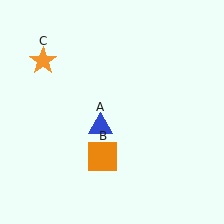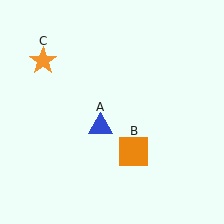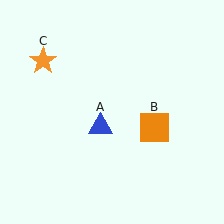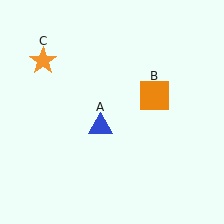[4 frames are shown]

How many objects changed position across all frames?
1 object changed position: orange square (object B).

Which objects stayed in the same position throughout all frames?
Blue triangle (object A) and orange star (object C) remained stationary.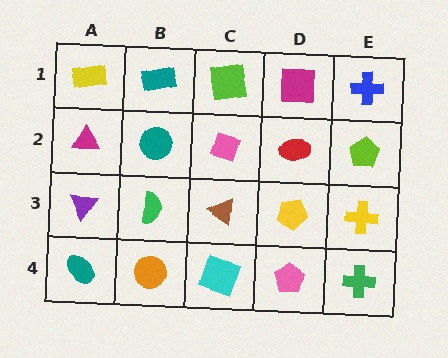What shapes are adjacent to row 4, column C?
A brown triangle (row 3, column C), an orange circle (row 4, column B), a pink pentagon (row 4, column D).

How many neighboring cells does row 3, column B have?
4.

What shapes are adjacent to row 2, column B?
A teal rectangle (row 1, column B), a green semicircle (row 3, column B), a magenta triangle (row 2, column A), a pink diamond (row 2, column C).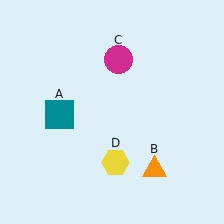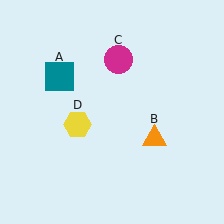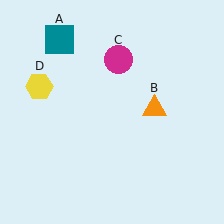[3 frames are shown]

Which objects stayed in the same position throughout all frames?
Magenta circle (object C) remained stationary.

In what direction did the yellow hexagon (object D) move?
The yellow hexagon (object D) moved up and to the left.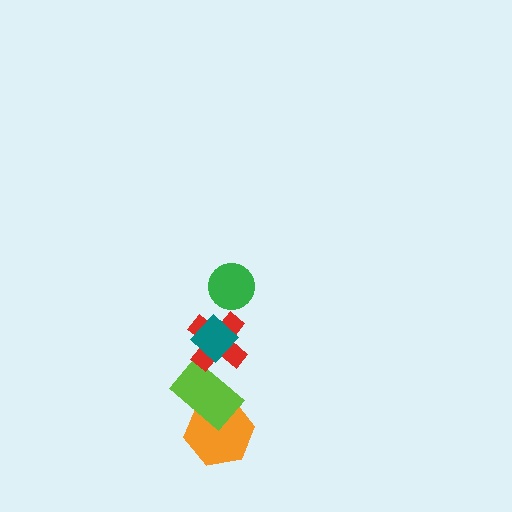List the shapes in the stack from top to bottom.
From top to bottom: the green circle, the teal diamond, the red cross, the lime rectangle, the orange hexagon.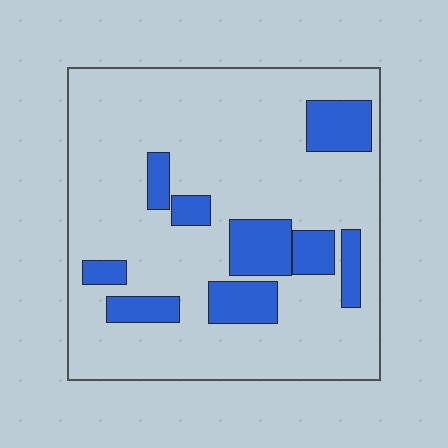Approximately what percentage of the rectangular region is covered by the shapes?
Approximately 20%.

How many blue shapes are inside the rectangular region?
9.